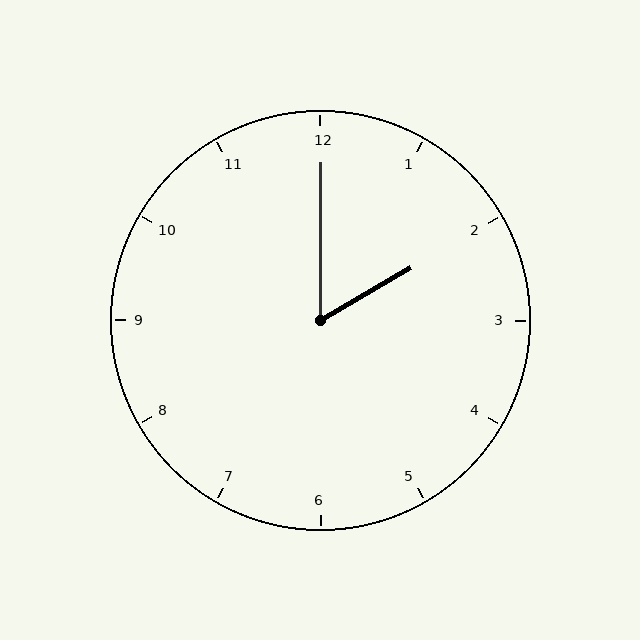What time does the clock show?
2:00.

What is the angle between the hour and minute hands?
Approximately 60 degrees.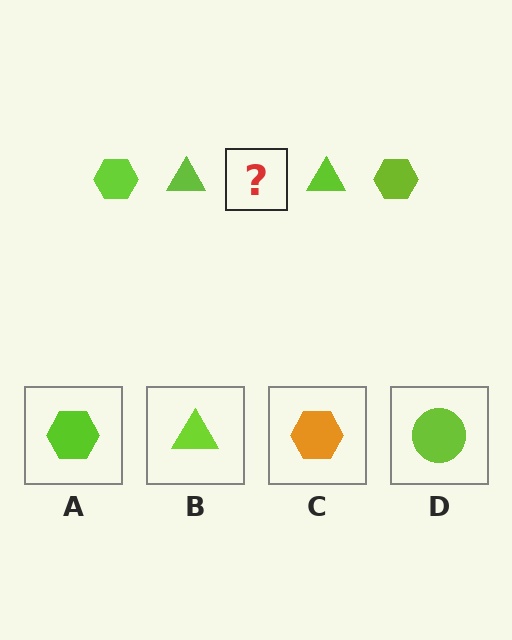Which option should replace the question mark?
Option A.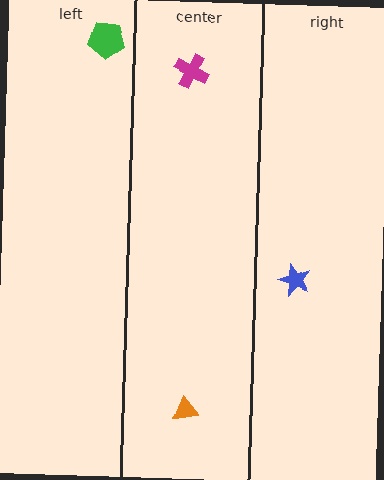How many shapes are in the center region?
2.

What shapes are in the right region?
The blue star.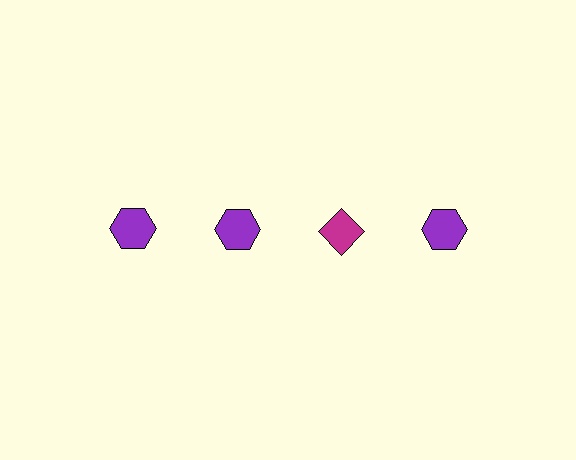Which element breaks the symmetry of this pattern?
The magenta diamond in the top row, center column breaks the symmetry. All other shapes are purple hexagons.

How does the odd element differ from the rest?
It differs in both color (magenta instead of purple) and shape (diamond instead of hexagon).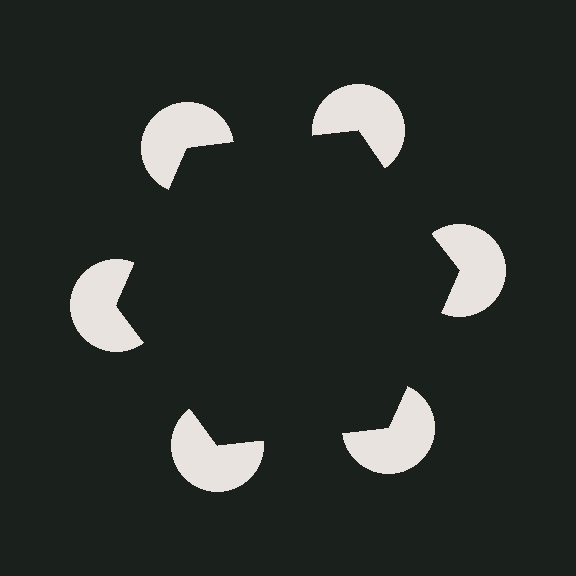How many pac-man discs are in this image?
There are 6 — one at each vertex of the illusory hexagon.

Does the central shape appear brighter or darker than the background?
It typically appears slightly darker than the background, even though no actual brightness change is drawn.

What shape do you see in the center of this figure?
An illusory hexagon — its edges are inferred from the aligned wedge cuts in the pac-man discs, not physically drawn.